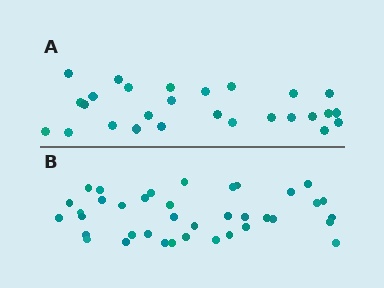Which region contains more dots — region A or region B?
Region B (the bottom region) has more dots.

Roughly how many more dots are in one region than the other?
Region B has roughly 12 or so more dots than region A.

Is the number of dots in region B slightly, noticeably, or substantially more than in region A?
Region B has noticeably more, but not dramatically so. The ratio is roughly 1.4 to 1.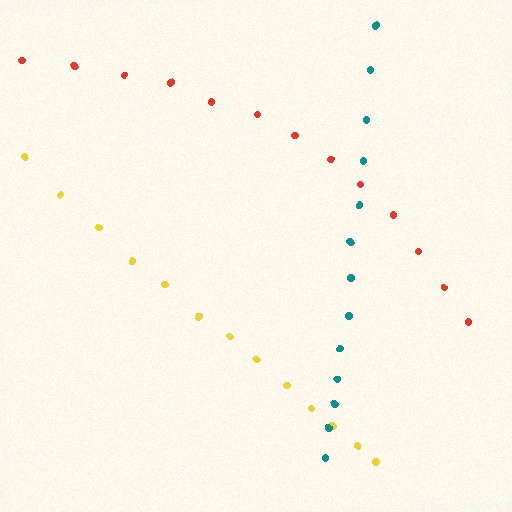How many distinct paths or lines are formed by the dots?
There are 3 distinct paths.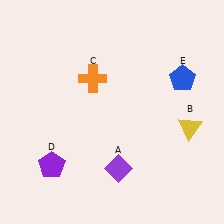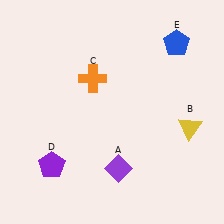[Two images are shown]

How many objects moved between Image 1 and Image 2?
1 object moved between the two images.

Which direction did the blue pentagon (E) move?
The blue pentagon (E) moved up.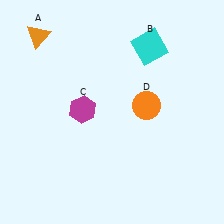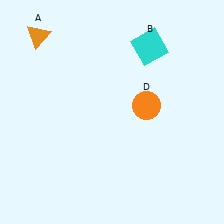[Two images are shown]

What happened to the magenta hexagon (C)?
The magenta hexagon (C) was removed in Image 2. It was in the top-left area of Image 1.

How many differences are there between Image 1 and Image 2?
There is 1 difference between the two images.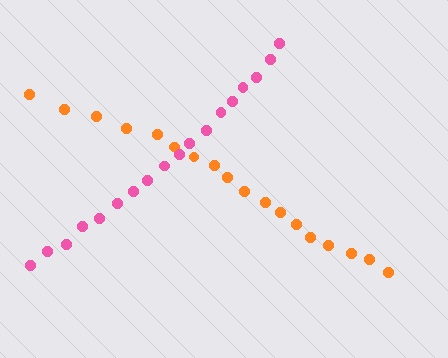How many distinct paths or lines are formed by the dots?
There are 2 distinct paths.